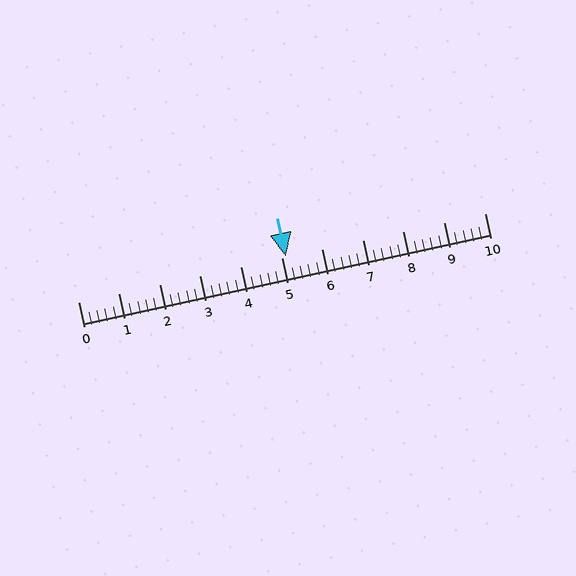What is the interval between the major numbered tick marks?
The major tick marks are spaced 1 units apart.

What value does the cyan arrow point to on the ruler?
The cyan arrow points to approximately 5.1.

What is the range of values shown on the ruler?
The ruler shows values from 0 to 10.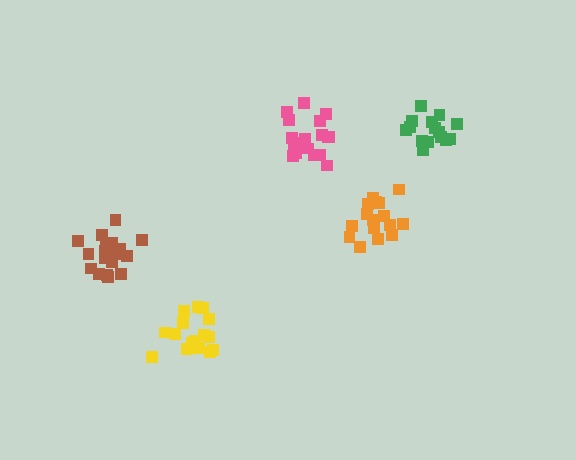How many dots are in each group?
Group 1: 17 dots, Group 2: 16 dots, Group 3: 18 dots, Group 4: 16 dots, Group 5: 19 dots (86 total).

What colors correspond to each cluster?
The clusters are colored: yellow, orange, brown, green, pink.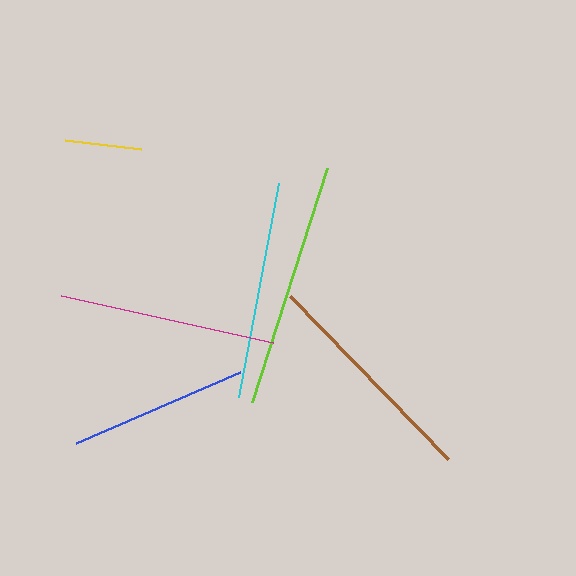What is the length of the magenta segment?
The magenta segment is approximately 217 pixels long.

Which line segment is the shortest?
The yellow line is the shortest at approximately 77 pixels.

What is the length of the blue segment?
The blue segment is approximately 178 pixels long.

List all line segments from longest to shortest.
From longest to shortest: lime, brown, cyan, magenta, blue, yellow.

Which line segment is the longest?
The lime line is the longest at approximately 246 pixels.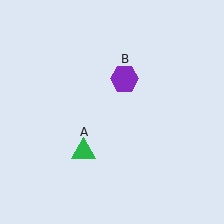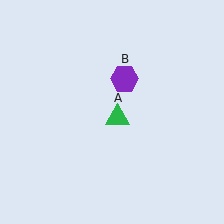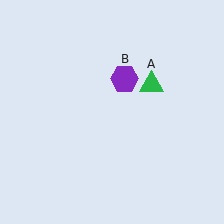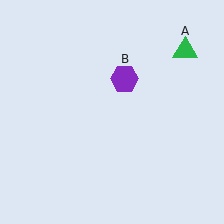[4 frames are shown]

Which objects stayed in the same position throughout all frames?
Purple hexagon (object B) remained stationary.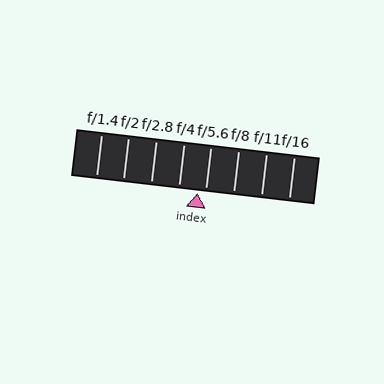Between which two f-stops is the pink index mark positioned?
The index mark is between f/4 and f/5.6.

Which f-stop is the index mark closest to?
The index mark is closest to f/5.6.